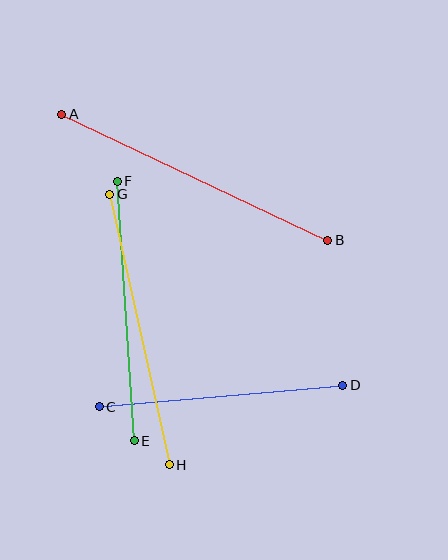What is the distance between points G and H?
The distance is approximately 277 pixels.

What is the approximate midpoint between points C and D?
The midpoint is at approximately (221, 396) pixels.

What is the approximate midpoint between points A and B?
The midpoint is at approximately (195, 177) pixels.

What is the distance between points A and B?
The distance is approximately 294 pixels.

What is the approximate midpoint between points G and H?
The midpoint is at approximately (140, 329) pixels.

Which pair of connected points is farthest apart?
Points A and B are farthest apart.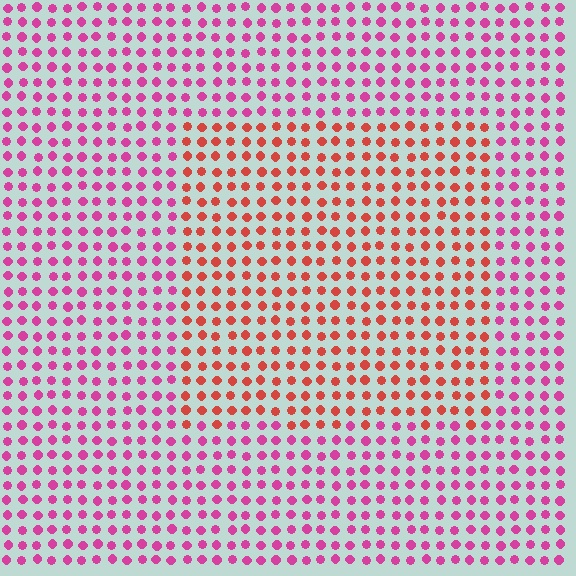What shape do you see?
I see a rectangle.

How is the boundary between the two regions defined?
The boundary is defined purely by a slight shift in hue (about 41 degrees). Spacing, size, and orientation are identical on both sides.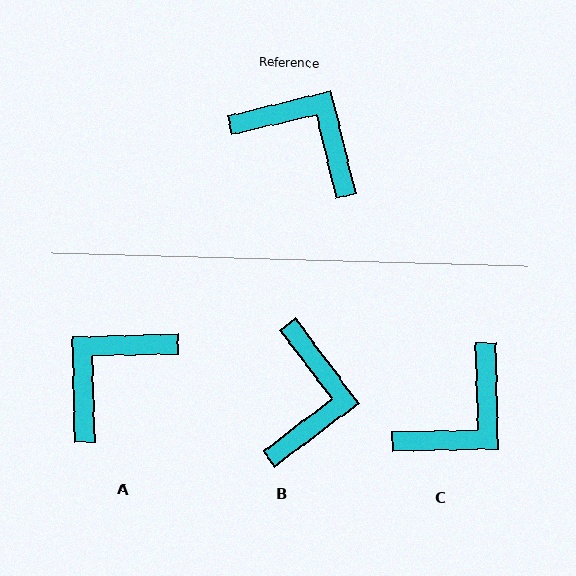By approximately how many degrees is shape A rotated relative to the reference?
Approximately 78 degrees counter-clockwise.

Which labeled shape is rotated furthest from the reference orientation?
C, about 102 degrees away.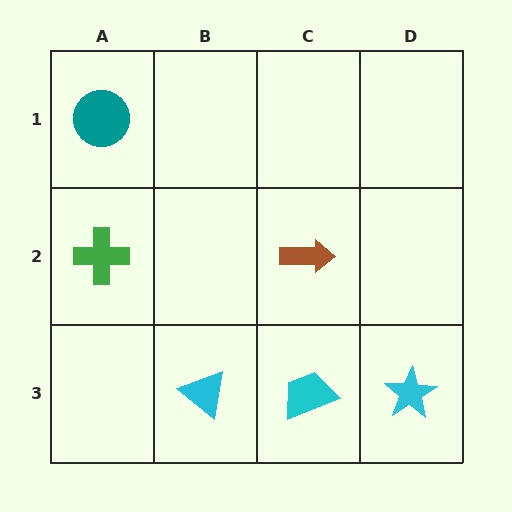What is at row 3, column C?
A cyan trapezoid.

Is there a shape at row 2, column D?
No, that cell is empty.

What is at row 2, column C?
A brown arrow.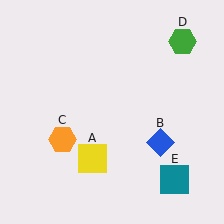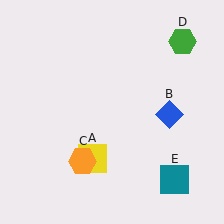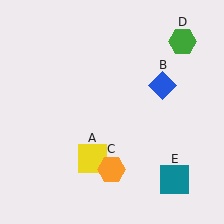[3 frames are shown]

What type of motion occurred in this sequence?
The blue diamond (object B), orange hexagon (object C) rotated counterclockwise around the center of the scene.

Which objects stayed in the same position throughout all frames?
Yellow square (object A) and green hexagon (object D) and teal square (object E) remained stationary.